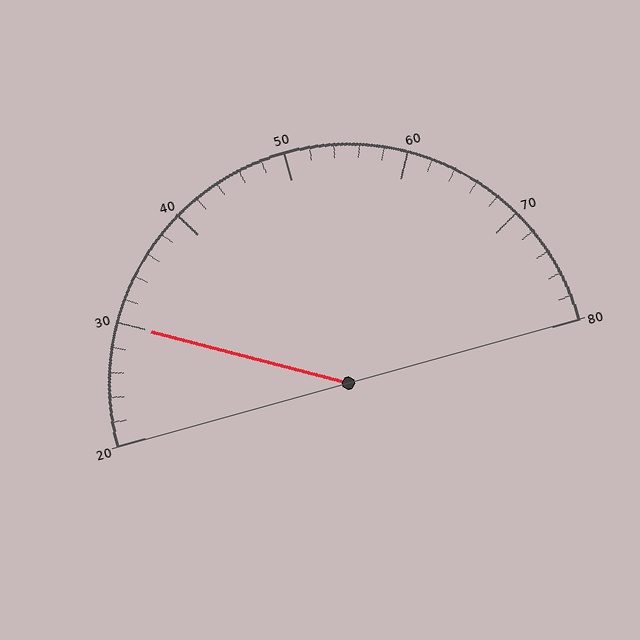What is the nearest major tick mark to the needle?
The nearest major tick mark is 30.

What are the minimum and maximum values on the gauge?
The gauge ranges from 20 to 80.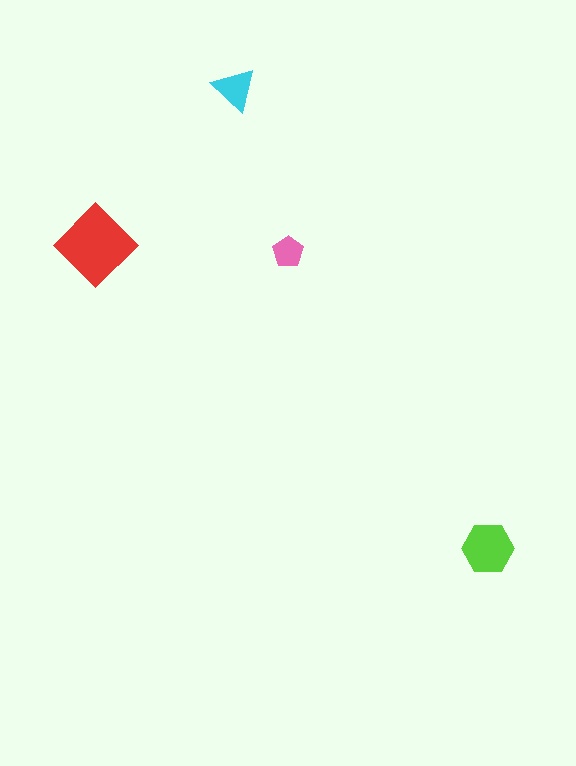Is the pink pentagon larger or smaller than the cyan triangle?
Smaller.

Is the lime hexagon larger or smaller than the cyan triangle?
Larger.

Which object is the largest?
The red diamond.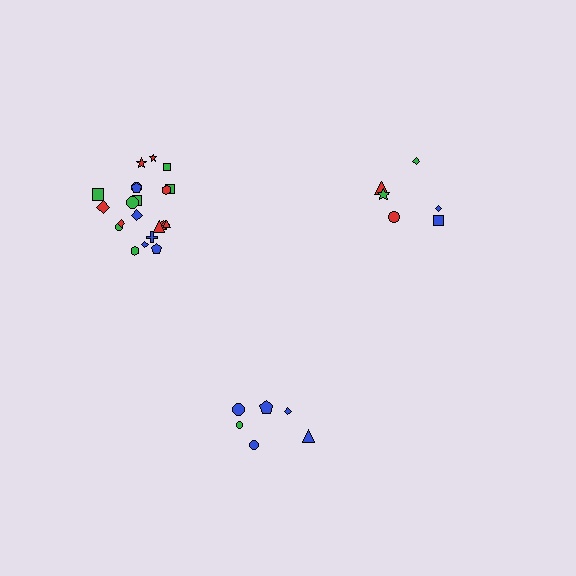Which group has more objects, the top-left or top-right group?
The top-left group.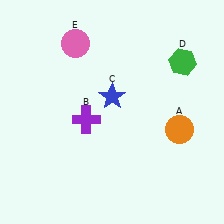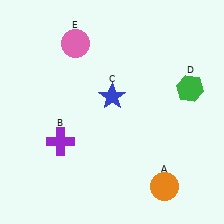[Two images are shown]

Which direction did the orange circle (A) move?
The orange circle (A) moved down.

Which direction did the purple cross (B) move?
The purple cross (B) moved left.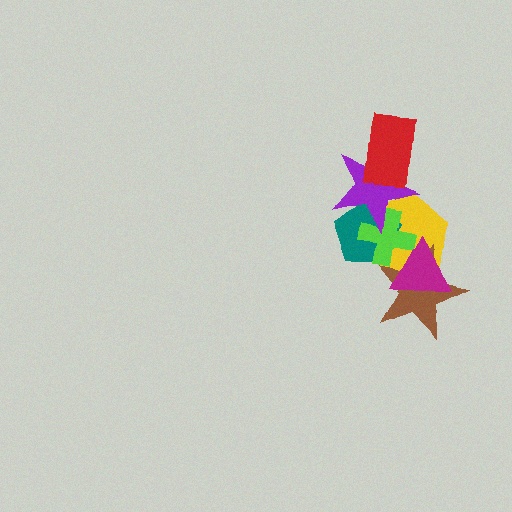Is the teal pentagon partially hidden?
Yes, it is partially covered by another shape.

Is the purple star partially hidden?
Yes, it is partially covered by another shape.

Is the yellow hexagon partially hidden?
Yes, it is partially covered by another shape.